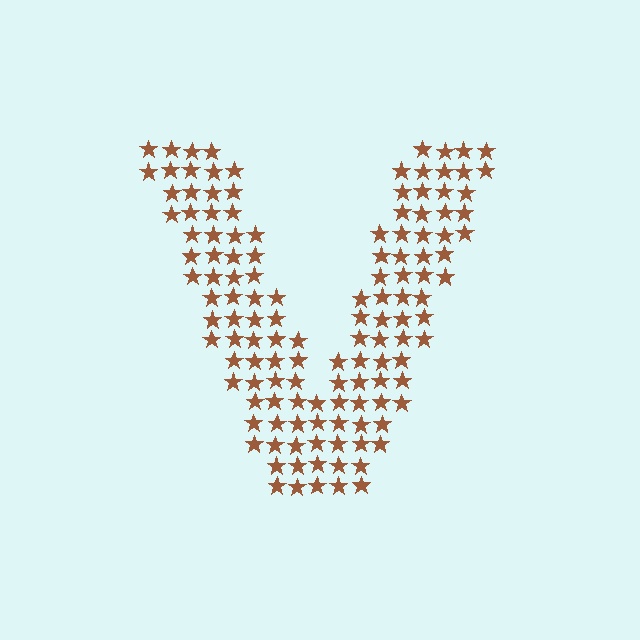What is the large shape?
The large shape is the letter V.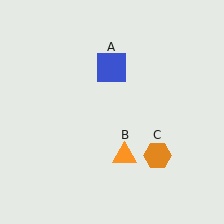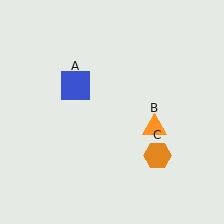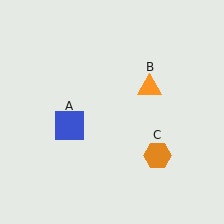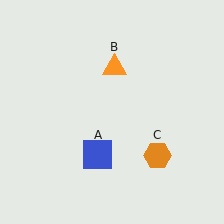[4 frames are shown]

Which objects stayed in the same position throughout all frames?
Orange hexagon (object C) remained stationary.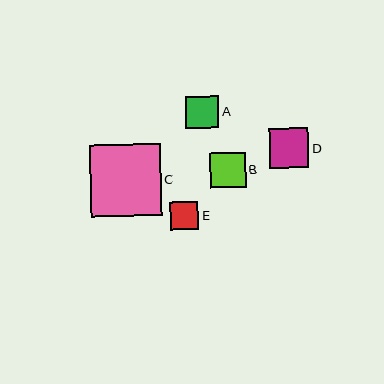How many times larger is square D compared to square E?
Square D is approximately 1.4 times the size of square E.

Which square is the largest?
Square C is the largest with a size of approximately 71 pixels.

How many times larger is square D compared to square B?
Square D is approximately 1.1 times the size of square B.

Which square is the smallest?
Square E is the smallest with a size of approximately 28 pixels.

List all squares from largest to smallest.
From largest to smallest: C, D, B, A, E.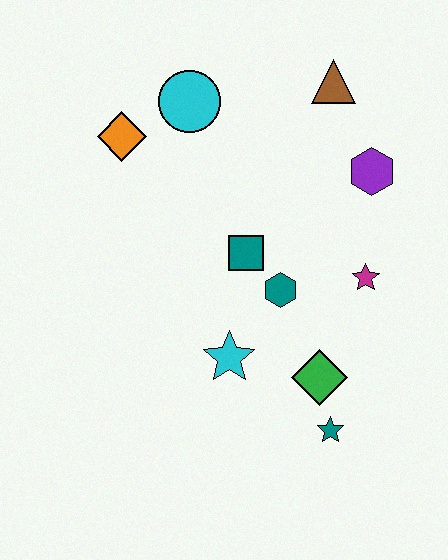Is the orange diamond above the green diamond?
Yes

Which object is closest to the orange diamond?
The cyan circle is closest to the orange diamond.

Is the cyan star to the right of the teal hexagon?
No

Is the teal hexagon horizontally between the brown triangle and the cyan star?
Yes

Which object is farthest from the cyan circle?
The teal star is farthest from the cyan circle.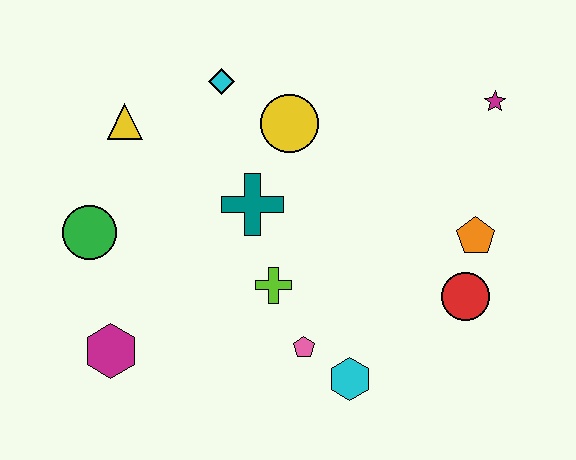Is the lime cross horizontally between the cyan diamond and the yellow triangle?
No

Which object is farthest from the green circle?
The magenta star is farthest from the green circle.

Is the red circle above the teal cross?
No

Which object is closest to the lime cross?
The pink pentagon is closest to the lime cross.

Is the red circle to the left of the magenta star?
Yes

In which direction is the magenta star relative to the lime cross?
The magenta star is to the right of the lime cross.